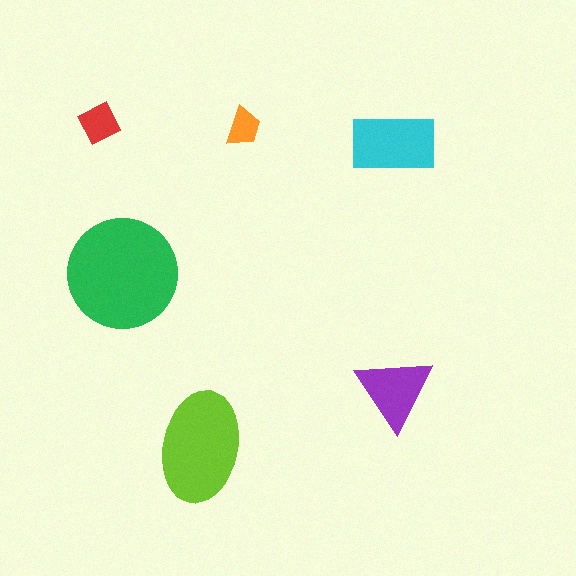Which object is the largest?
The green circle.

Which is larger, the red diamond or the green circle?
The green circle.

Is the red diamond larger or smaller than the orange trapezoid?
Larger.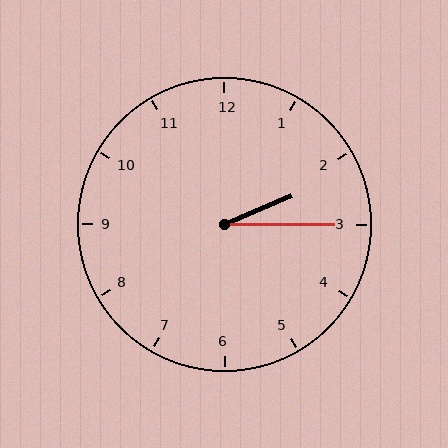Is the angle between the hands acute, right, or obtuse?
It is acute.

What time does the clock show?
2:15.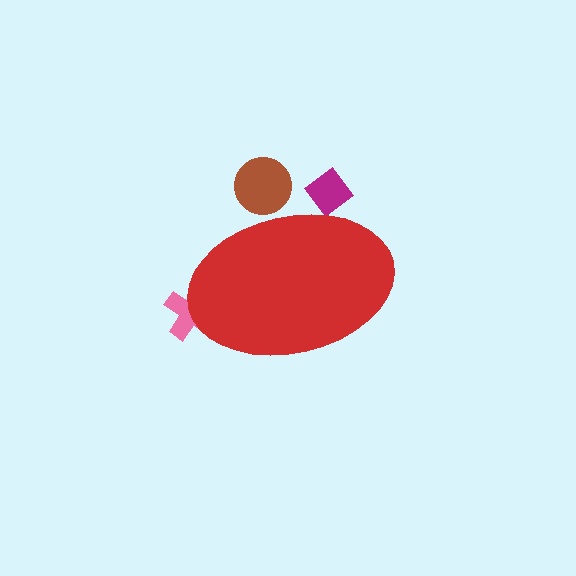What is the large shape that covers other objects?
A red ellipse.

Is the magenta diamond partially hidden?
Yes, the magenta diamond is partially hidden behind the red ellipse.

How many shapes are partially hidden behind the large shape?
3 shapes are partially hidden.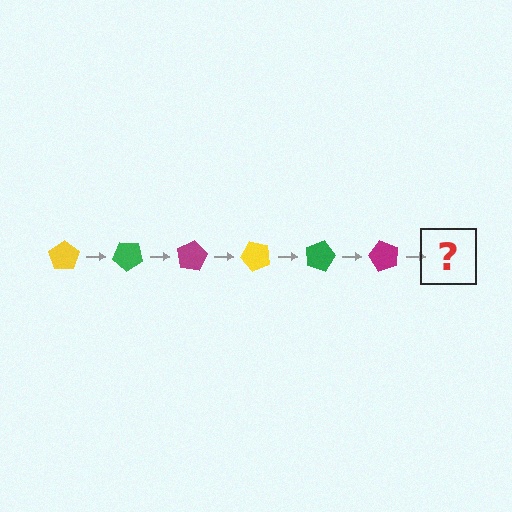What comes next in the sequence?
The next element should be a yellow pentagon, rotated 240 degrees from the start.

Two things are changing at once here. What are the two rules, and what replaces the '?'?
The two rules are that it rotates 40 degrees each step and the color cycles through yellow, green, and magenta. The '?' should be a yellow pentagon, rotated 240 degrees from the start.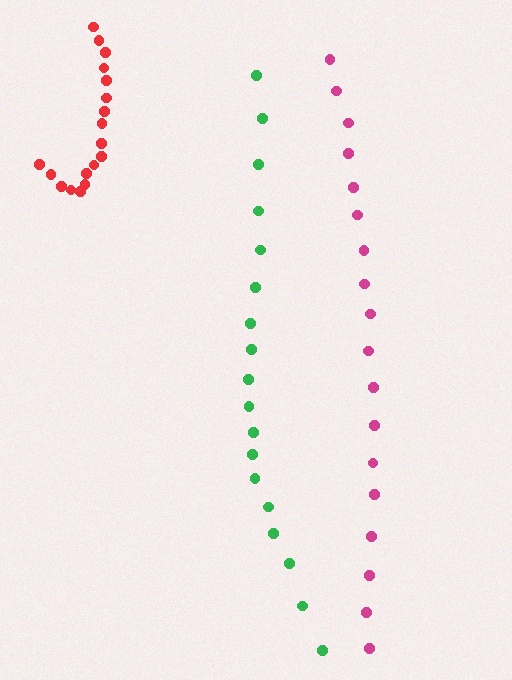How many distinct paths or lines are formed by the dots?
There are 3 distinct paths.